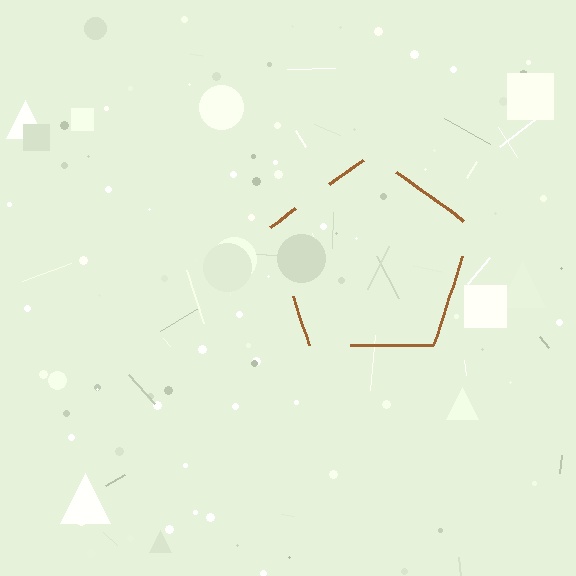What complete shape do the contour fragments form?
The contour fragments form a pentagon.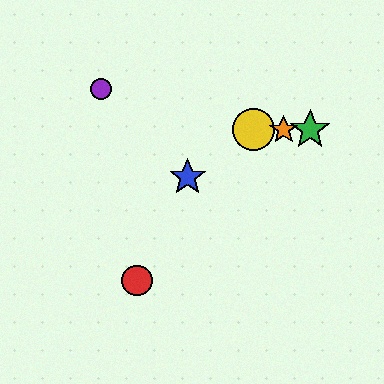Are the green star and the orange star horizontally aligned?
Yes, both are at y≈130.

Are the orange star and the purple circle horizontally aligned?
No, the orange star is at y≈130 and the purple circle is at y≈89.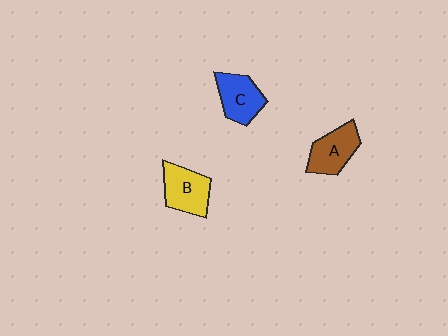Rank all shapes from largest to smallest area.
From largest to smallest: B (yellow), A (brown), C (blue).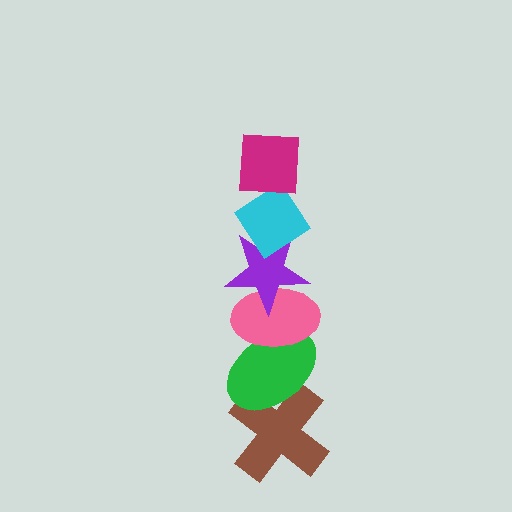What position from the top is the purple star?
The purple star is 3rd from the top.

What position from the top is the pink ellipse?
The pink ellipse is 4th from the top.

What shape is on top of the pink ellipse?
The purple star is on top of the pink ellipse.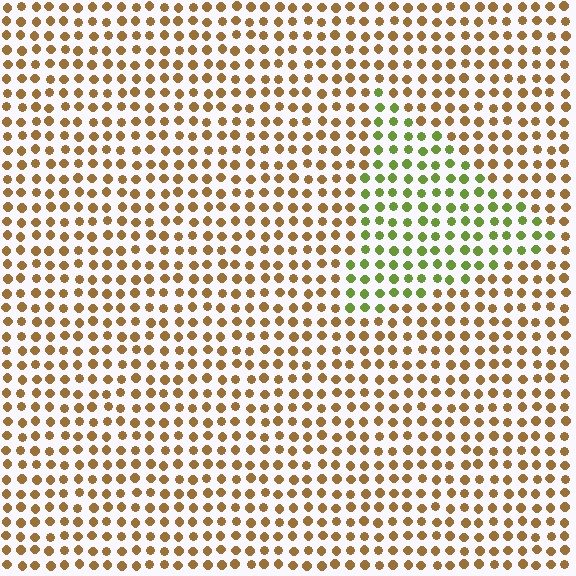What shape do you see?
I see a triangle.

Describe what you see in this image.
The image is filled with small brown elements in a uniform arrangement. A triangle-shaped region is visible where the elements are tinted to a slightly different hue, forming a subtle color boundary.